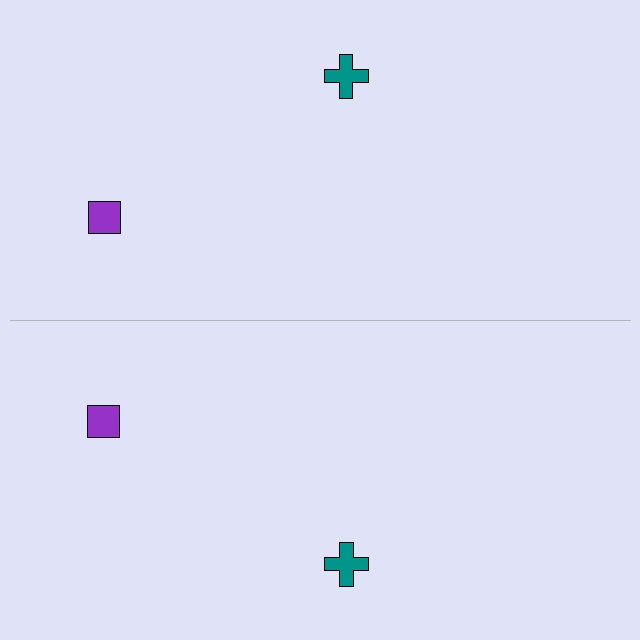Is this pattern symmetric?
Yes, this pattern has bilateral (reflection) symmetry.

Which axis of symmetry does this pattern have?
The pattern has a horizontal axis of symmetry running through the center of the image.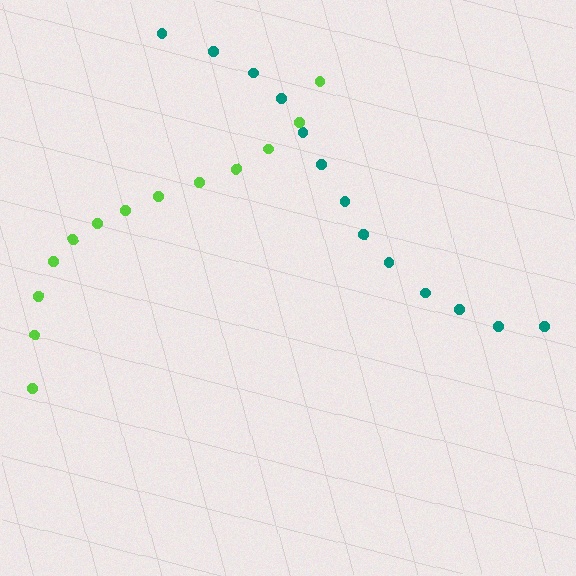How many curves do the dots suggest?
There are 2 distinct paths.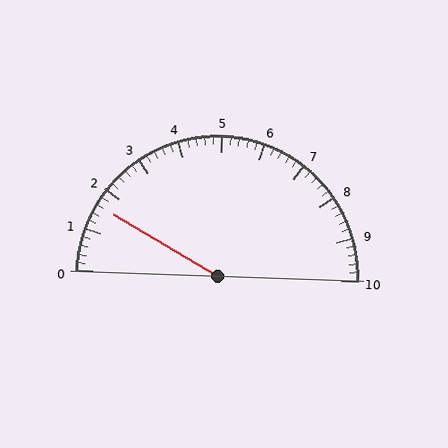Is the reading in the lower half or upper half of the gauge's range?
The reading is in the lower half of the range (0 to 10).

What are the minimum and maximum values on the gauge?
The gauge ranges from 0 to 10.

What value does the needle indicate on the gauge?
The needle indicates approximately 1.6.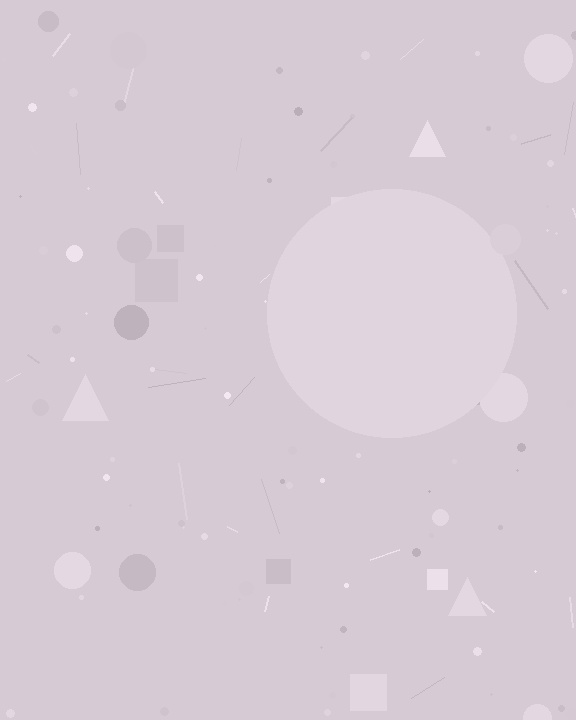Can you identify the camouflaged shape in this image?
The camouflaged shape is a circle.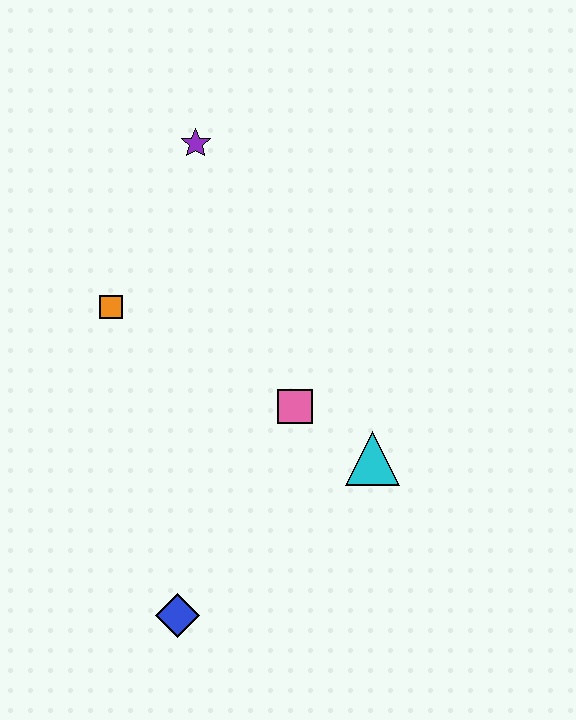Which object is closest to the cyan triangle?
The pink square is closest to the cyan triangle.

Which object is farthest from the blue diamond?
The purple star is farthest from the blue diamond.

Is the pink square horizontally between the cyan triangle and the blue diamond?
Yes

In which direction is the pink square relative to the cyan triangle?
The pink square is to the left of the cyan triangle.